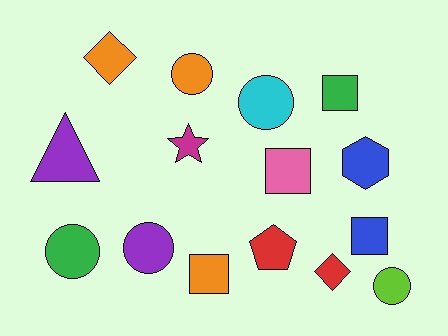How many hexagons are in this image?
There is 1 hexagon.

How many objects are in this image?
There are 15 objects.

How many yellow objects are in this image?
There are no yellow objects.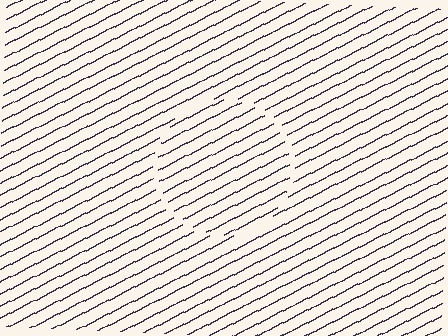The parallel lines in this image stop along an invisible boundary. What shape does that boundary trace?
An illusory circle. The interior of the shape contains the same grating, shifted by half a period — the contour is defined by the phase discontinuity where line-ends from the inner and outer gratings abut.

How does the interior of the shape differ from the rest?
The interior of the shape contains the same grating, shifted by half a period — the contour is defined by the phase discontinuity where line-ends from the inner and outer gratings abut.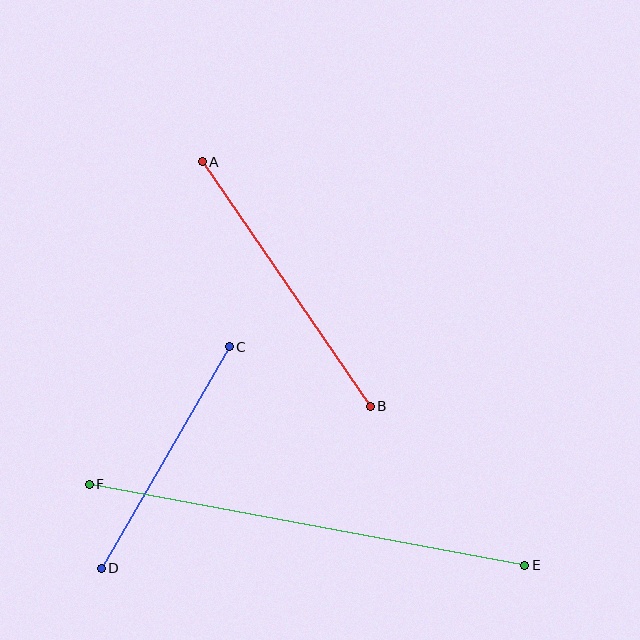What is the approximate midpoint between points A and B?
The midpoint is at approximately (286, 284) pixels.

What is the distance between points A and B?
The distance is approximately 297 pixels.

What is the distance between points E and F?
The distance is approximately 443 pixels.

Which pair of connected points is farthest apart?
Points E and F are farthest apart.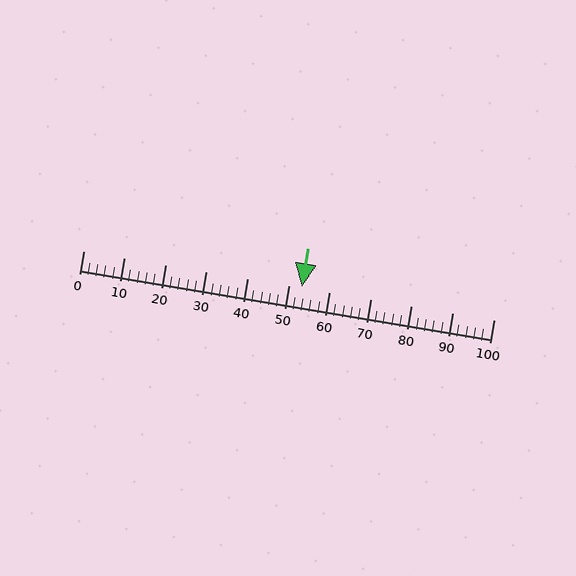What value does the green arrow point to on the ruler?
The green arrow points to approximately 53.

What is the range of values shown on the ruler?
The ruler shows values from 0 to 100.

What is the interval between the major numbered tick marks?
The major tick marks are spaced 10 units apart.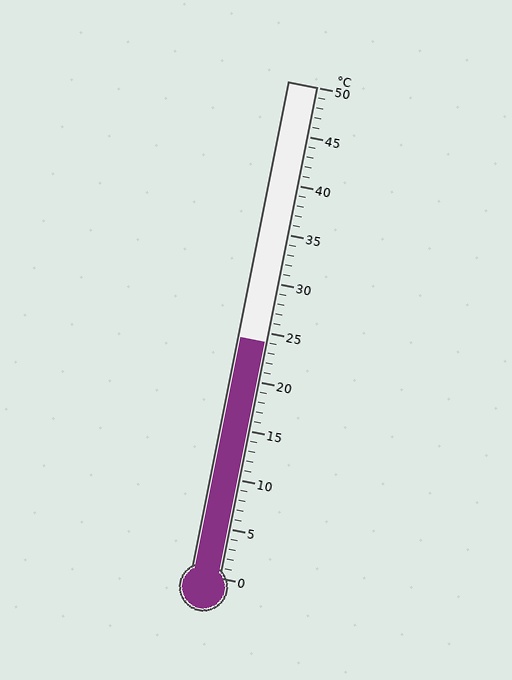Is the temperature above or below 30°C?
The temperature is below 30°C.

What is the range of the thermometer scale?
The thermometer scale ranges from 0°C to 50°C.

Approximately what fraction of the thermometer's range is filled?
The thermometer is filled to approximately 50% of its range.